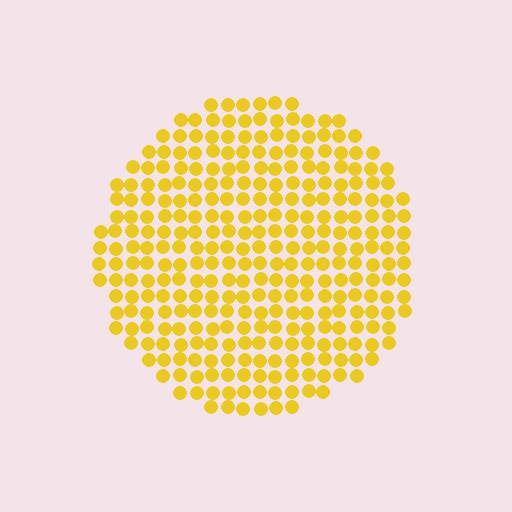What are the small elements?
The small elements are circles.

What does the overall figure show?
The overall figure shows a circle.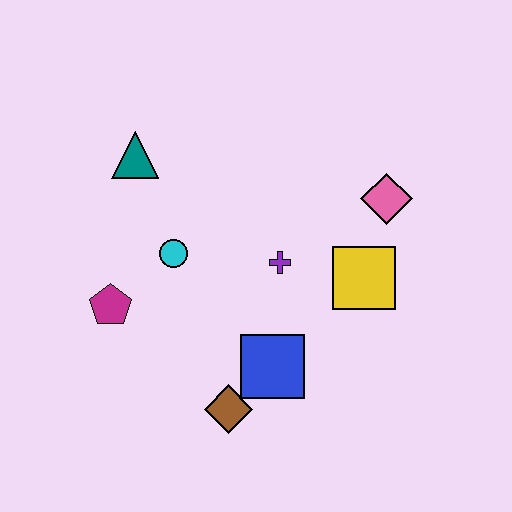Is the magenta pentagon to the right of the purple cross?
No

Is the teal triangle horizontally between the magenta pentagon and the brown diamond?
Yes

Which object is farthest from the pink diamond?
The magenta pentagon is farthest from the pink diamond.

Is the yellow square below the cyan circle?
Yes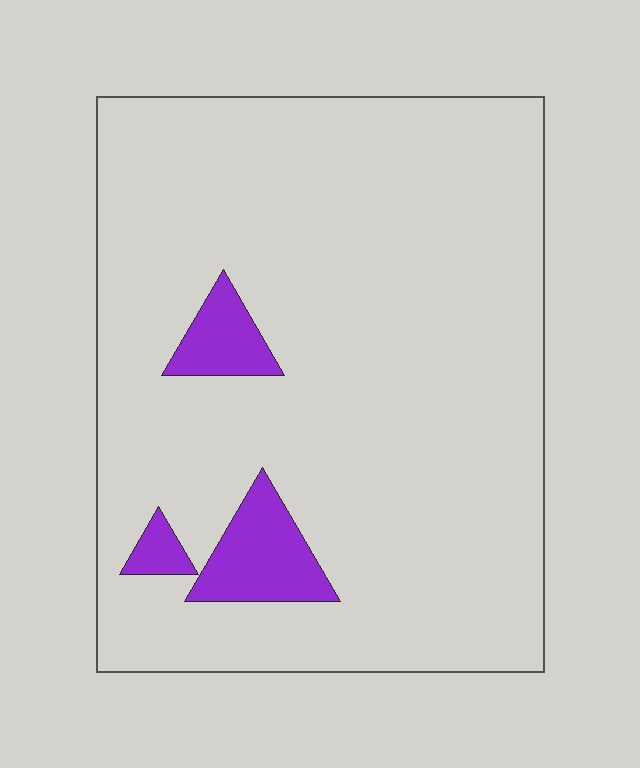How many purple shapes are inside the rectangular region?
3.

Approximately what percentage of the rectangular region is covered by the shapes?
Approximately 10%.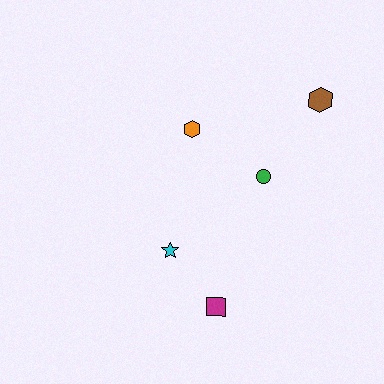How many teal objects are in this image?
There are no teal objects.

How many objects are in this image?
There are 5 objects.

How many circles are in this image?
There is 1 circle.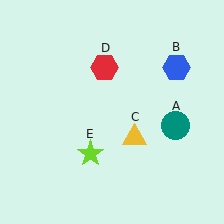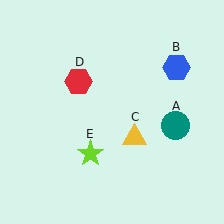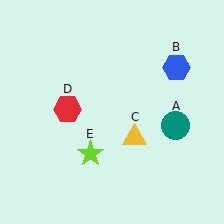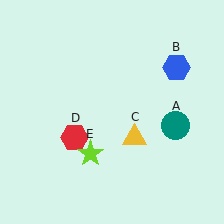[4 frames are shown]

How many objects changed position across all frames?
1 object changed position: red hexagon (object D).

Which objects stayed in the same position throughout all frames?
Teal circle (object A) and blue hexagon (object B) and yellow triangle (object C) and lime star (object E) remained stationary.